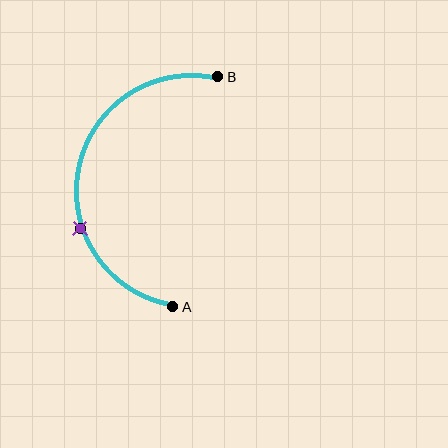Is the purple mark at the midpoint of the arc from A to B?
No. The purple mark lies on the arc but is closer to endpoint A. The arc midpoint would be at the point on the curve equidistant along the arc from both A and B.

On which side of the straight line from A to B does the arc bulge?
The arc bulges to the left of the straight line connecting A and B.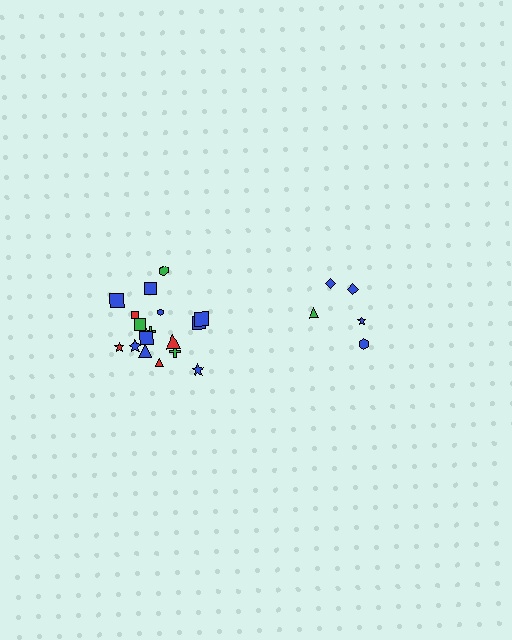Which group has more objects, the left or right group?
The left group.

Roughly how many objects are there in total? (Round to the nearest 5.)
Roughly 25 objects in total.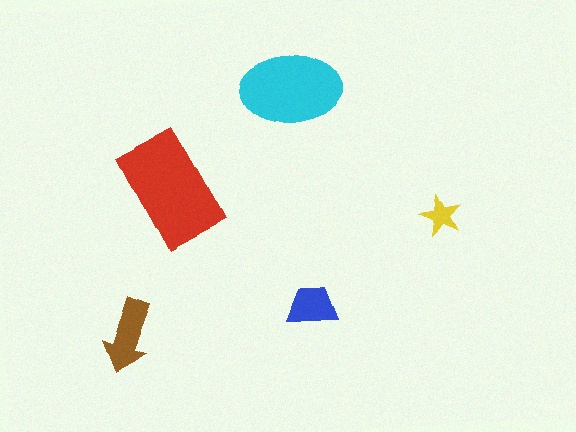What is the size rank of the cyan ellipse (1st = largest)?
2nd.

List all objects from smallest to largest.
The yellow star, the blue trapezoid, the brown arrow, the cyan ellipse, the red rectangle.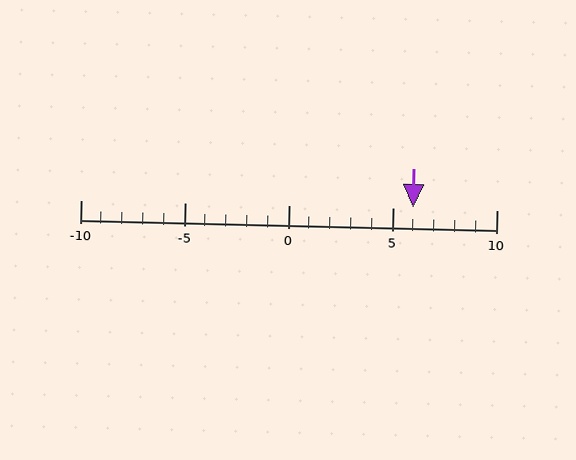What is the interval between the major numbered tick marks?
The major tick marks are spaced 5 units apart.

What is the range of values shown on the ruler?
The ruler shows values from -10 to 10.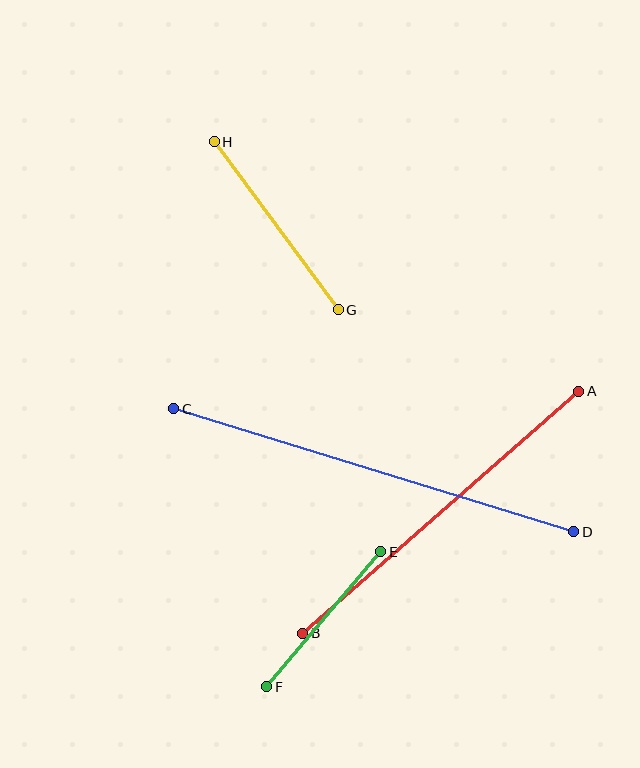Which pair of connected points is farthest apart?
Points C and D are farthest apart.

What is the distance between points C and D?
The distance is approximately 418 pixels.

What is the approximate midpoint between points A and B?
The midpoint is at approximately (441, 512) pixels.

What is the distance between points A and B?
The distance is approximately 367 pixels.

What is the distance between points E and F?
The distance is approximately 177 pixels.